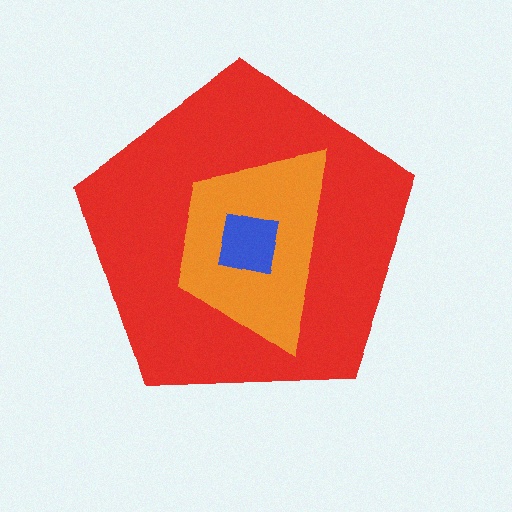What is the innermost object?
The blue square.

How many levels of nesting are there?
3.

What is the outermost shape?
The red pentagon.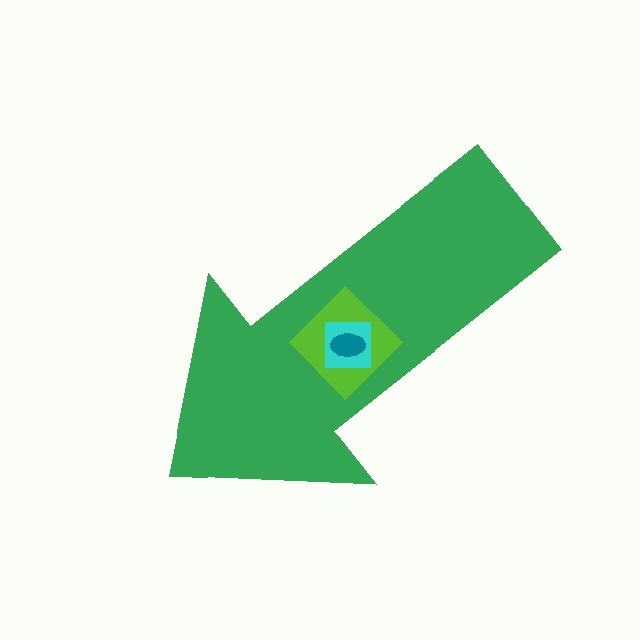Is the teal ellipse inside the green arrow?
Yes.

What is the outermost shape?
The green arrow.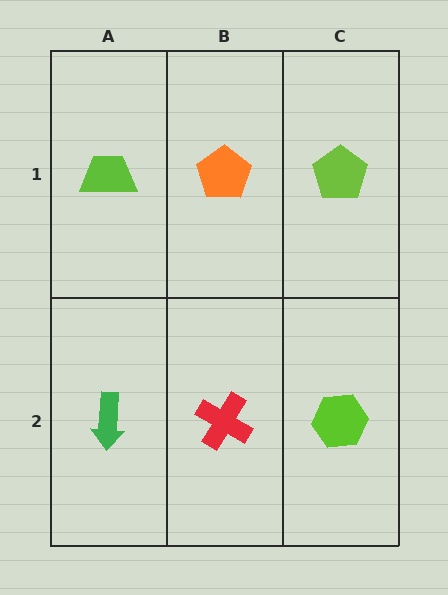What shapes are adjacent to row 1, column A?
A green arrow (row 2, column A), an orange pentagon (row 1, column B).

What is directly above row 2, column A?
A lime trapezoid.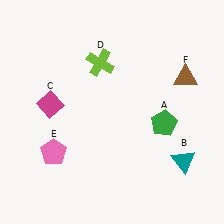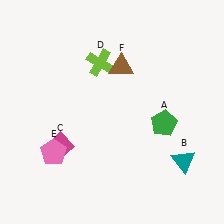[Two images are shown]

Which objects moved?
The objects that moved are: the magenta diamond (C), the brown triangle (F).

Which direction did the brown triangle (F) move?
The brown triangle (F) moved left.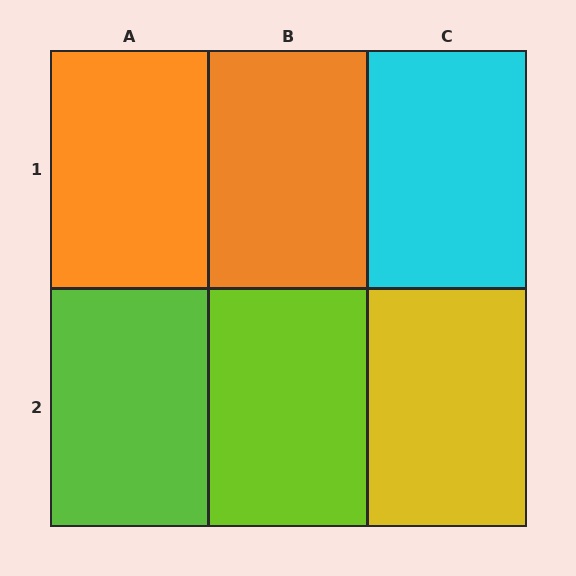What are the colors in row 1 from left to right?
Orange, orange, cyan.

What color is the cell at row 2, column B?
Lime.